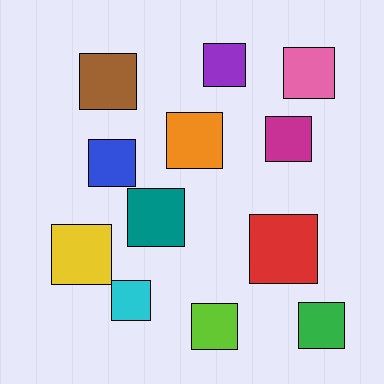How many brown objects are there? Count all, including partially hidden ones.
There is 1 brown object.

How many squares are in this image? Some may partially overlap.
There are 12 squares.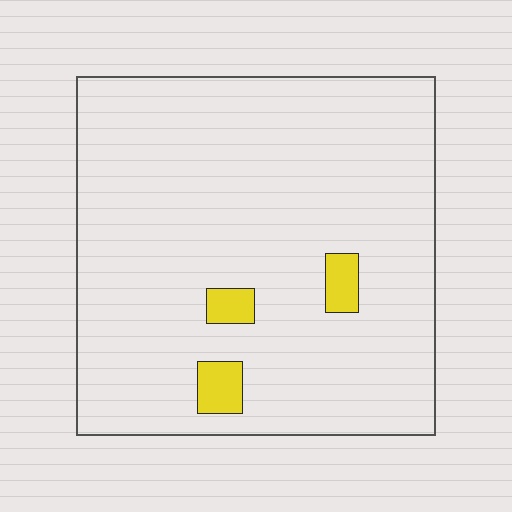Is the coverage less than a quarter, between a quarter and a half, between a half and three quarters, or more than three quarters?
Less than a quarter.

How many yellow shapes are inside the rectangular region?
3.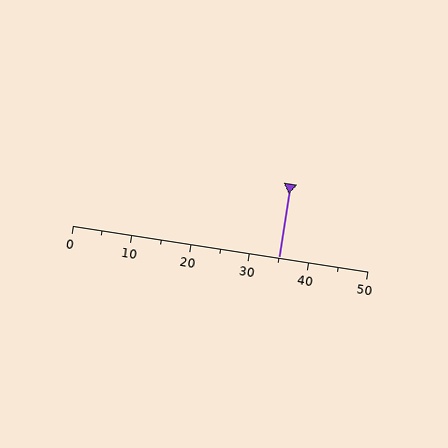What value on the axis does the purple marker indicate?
The marker indicates approximately 35.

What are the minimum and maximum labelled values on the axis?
The axis runs from 0 to 50.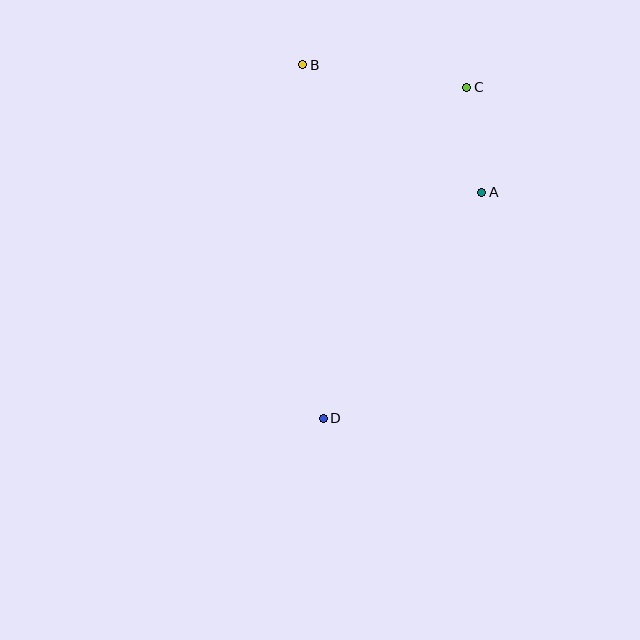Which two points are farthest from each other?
Points C and D are farthest from each other.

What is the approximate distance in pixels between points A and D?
The distance between A and D is approximately 276 pixels.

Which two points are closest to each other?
Points A and C are closest to each other.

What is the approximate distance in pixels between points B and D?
The distance between B and D is approximately 354 pixels.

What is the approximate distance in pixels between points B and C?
The distance between B and C is approximately 166 pixels.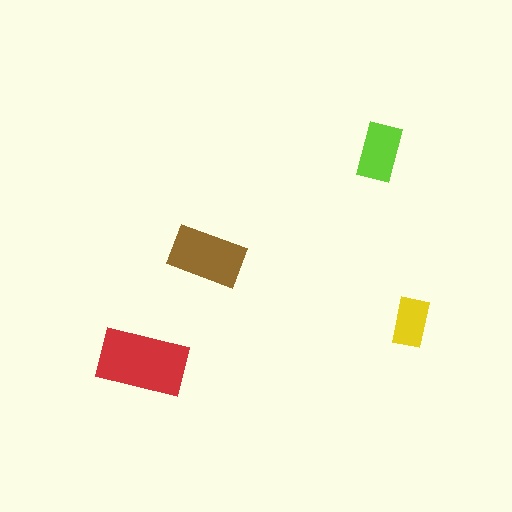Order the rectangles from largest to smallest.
the red one, the brown one, the lime one, the yellow one.